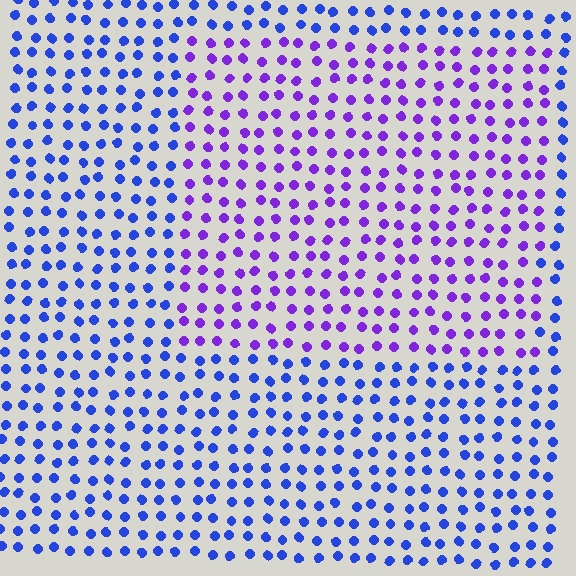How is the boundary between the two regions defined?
The boundary is defined purely by a slight shift in hue (about 40 degrees). Spacing, size, and orientation are identical on both sides.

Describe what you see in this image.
The image is filled with small blue elements in a uniform arrangement. A rectangle-shaped region is visible where the elements are tinted to a slightly different hue, forming a subtle color boundary.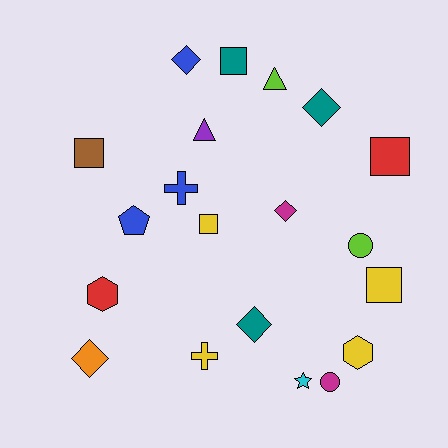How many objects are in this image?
There are 20 objects.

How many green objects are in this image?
There are no green objects.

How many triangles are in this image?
There are 2 triangles.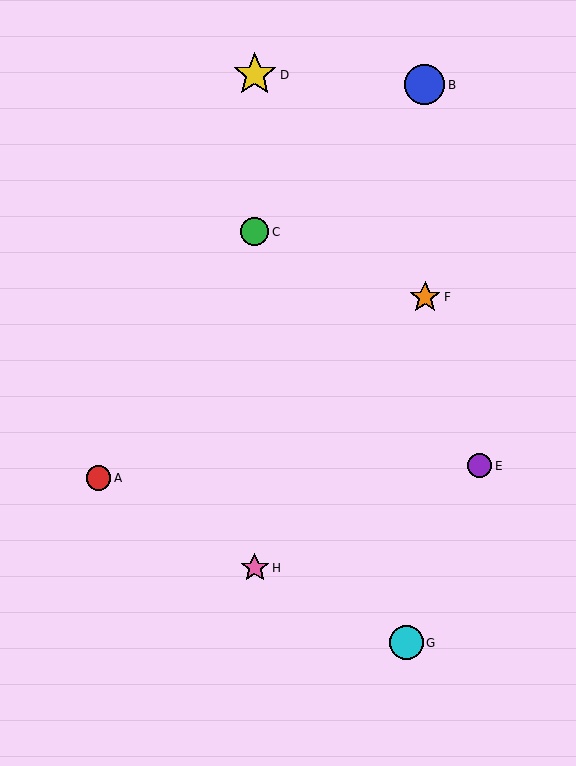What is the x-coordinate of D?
Object D is at x≈255.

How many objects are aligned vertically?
3 objects (C, D, H) are aligned vertically.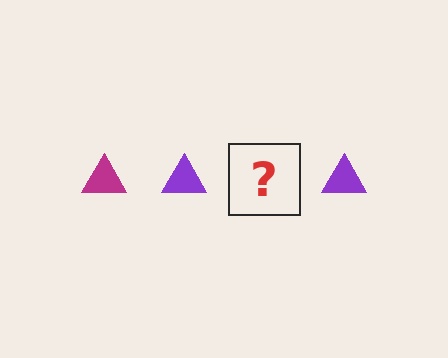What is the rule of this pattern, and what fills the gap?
The rule is that the pattern cycles through magenta, purple triangles. The gap should be filled with a magenta triangle.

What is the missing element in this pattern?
The missing element is a magenta triangle.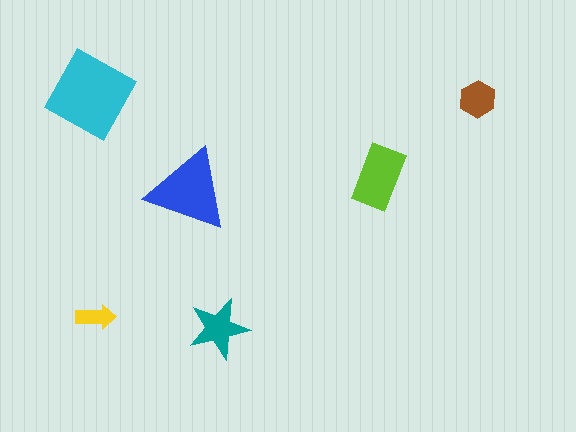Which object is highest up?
The cyan diamond is topmost.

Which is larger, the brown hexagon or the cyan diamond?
The cyan diamond.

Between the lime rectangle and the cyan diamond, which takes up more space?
The cyan diamond.